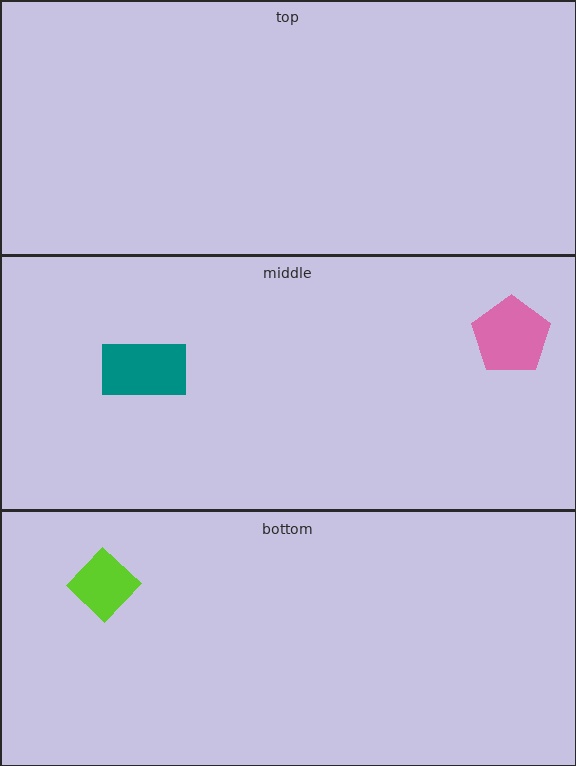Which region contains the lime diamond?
The bottom region.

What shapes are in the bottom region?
The lime diamond.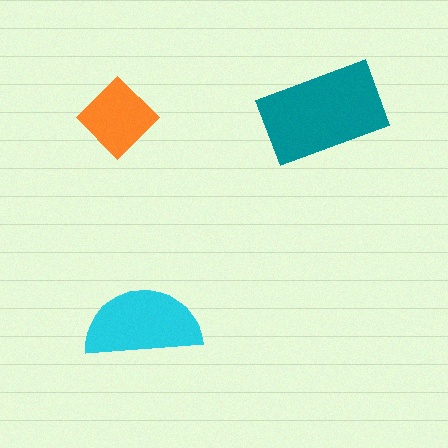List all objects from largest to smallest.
The teal rectangle, the cyan semicircle, the orange diamond.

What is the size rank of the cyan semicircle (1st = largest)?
2nd.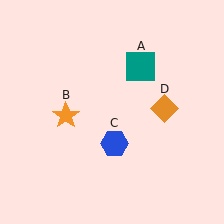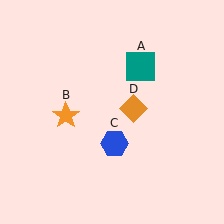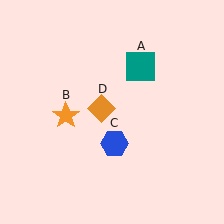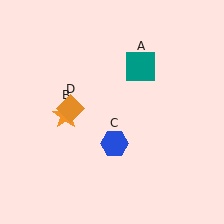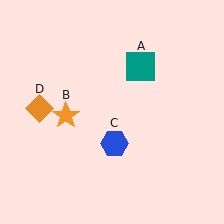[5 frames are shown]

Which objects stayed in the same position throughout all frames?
Teal square (object A) and orange star (object B) and blue hexagon (object C) remained stationary.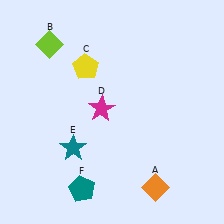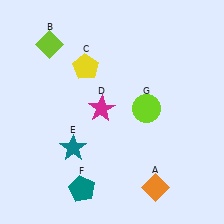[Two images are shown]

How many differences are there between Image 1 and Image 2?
There is 1 difference between the two images.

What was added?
A lime circle (G) was added in Image 2.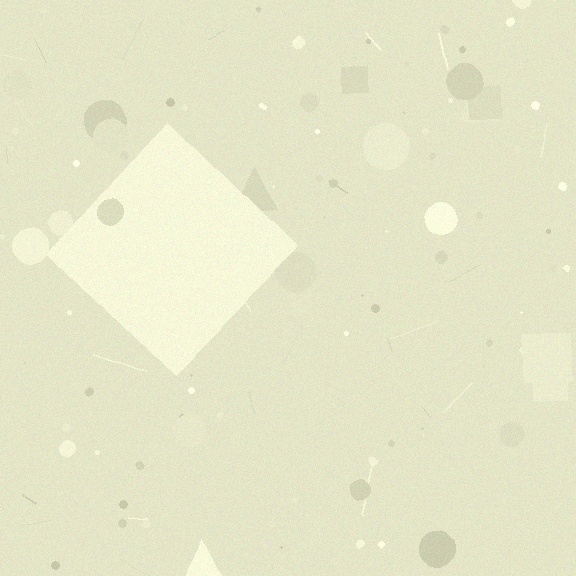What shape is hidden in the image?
A diamond is hidden in the image.